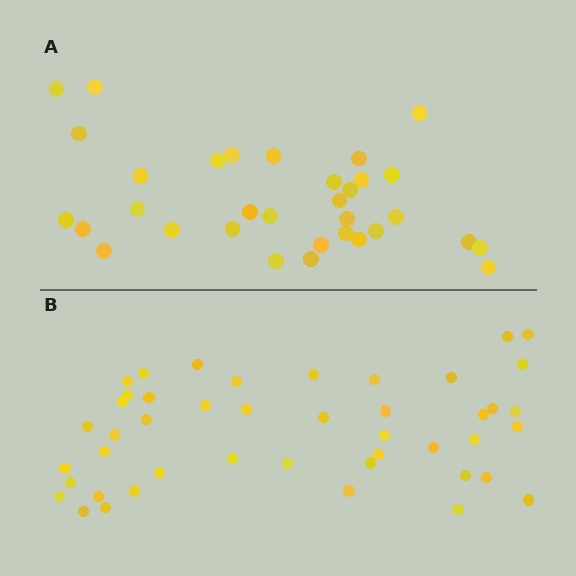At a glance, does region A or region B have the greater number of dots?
Region B (the bottom region) has more dots.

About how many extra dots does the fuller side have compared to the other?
Region B has roughly 12 or so more dots than region A.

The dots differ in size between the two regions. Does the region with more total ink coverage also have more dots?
No. Region A has more total ink coverage because its dots are larger, but region B actually contains more individual dots. Total area can be misleading — the number of items is what matters here.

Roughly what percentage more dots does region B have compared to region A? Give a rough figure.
About 35% more.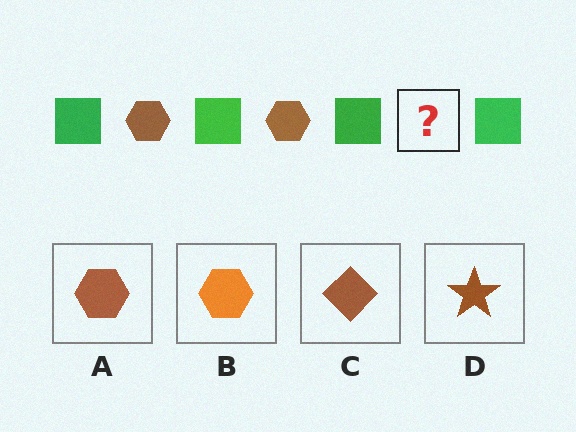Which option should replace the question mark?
Option A.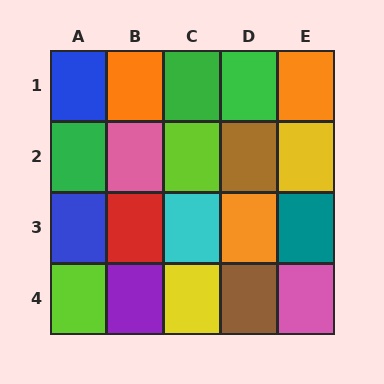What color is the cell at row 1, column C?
Green.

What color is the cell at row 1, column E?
Orange.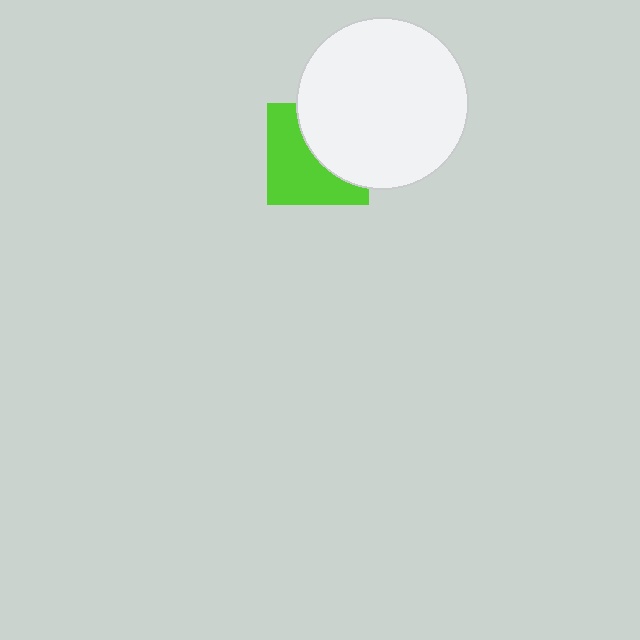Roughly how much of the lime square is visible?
About half of it is visible (roughly 54%).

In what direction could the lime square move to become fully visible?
The lime square could move toward the lower-left. That would shift it out from behind the white circle entirely.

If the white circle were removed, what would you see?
You would see the complete lime square.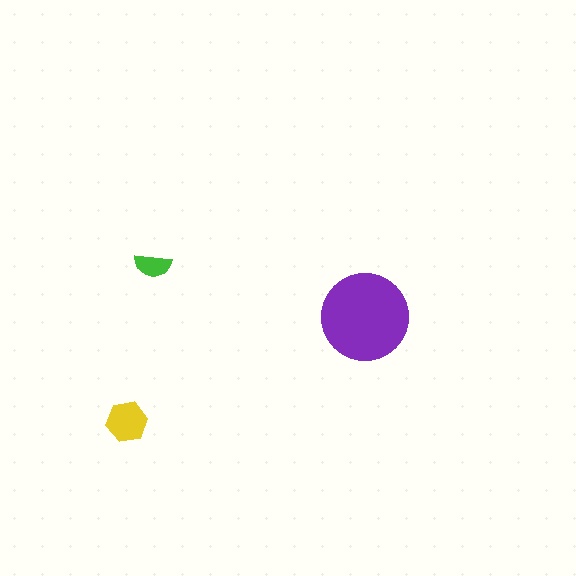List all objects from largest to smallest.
The purple circle, the yellow hexagon, the green semicircle.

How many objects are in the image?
There are 3 objects in the image.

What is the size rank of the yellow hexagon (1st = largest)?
2nd.